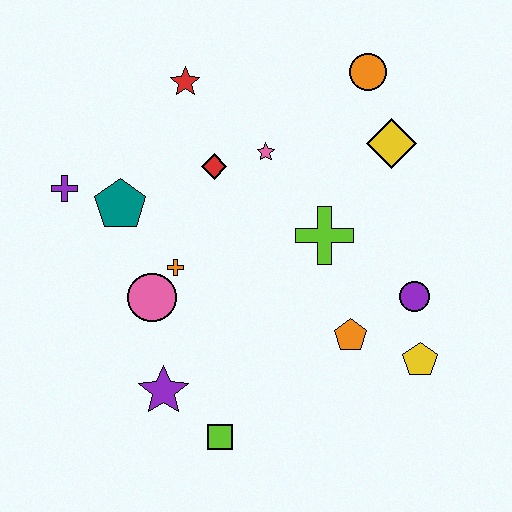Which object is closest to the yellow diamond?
The orange circle is closest to the yellow diamond.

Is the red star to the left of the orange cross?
No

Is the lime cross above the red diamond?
No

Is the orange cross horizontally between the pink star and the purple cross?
Yes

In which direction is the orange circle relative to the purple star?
The orange circle is above the purple star.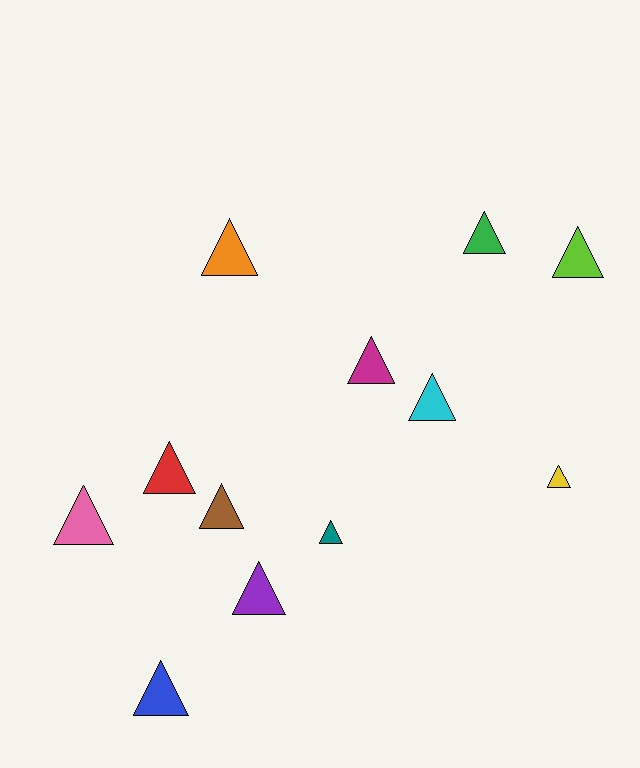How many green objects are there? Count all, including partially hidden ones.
There is 1 green object.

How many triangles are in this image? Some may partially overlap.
There are 12 triangles.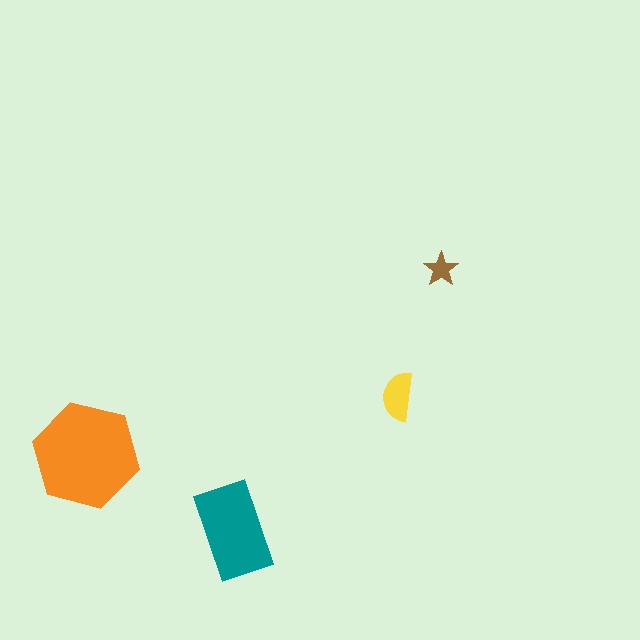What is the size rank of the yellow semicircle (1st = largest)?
3rd.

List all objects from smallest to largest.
The brown star, the yellow semicircle, the teal rectangle, the orange hexagon.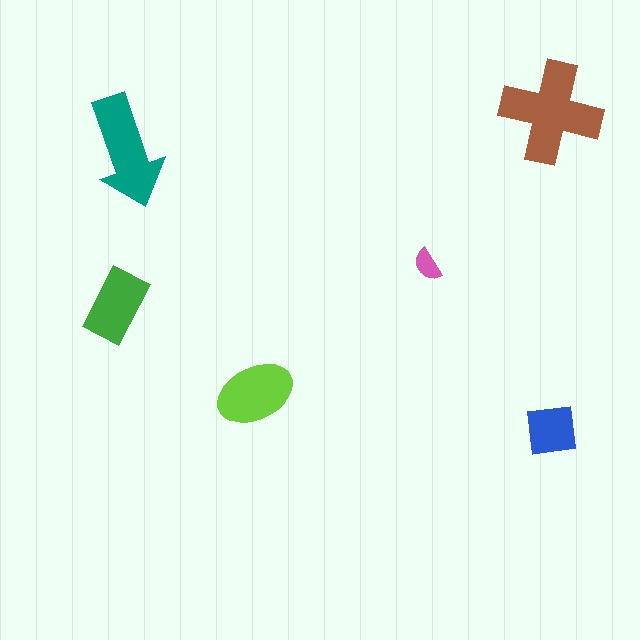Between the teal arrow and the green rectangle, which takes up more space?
The teal arrow.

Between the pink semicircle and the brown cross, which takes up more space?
The brown cross.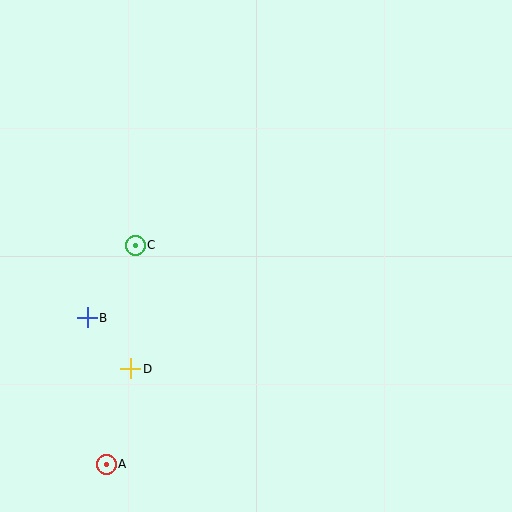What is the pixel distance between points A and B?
The distance between A and B is 148 pixels.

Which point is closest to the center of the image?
Point C at (135, 245) is closest to the center.